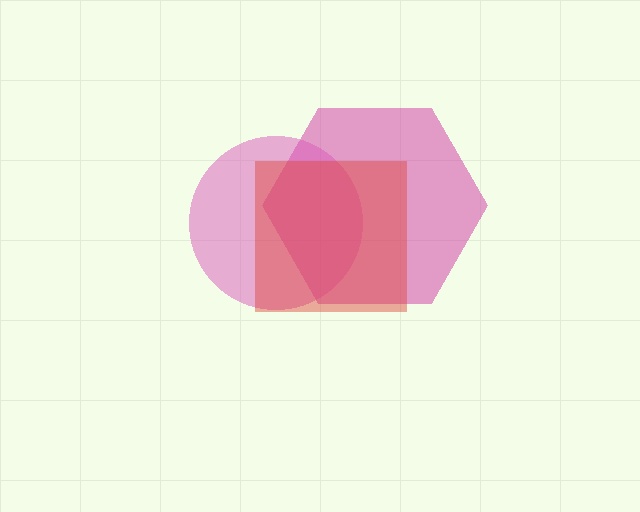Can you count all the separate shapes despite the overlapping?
Yes, there are 3 separate shapes.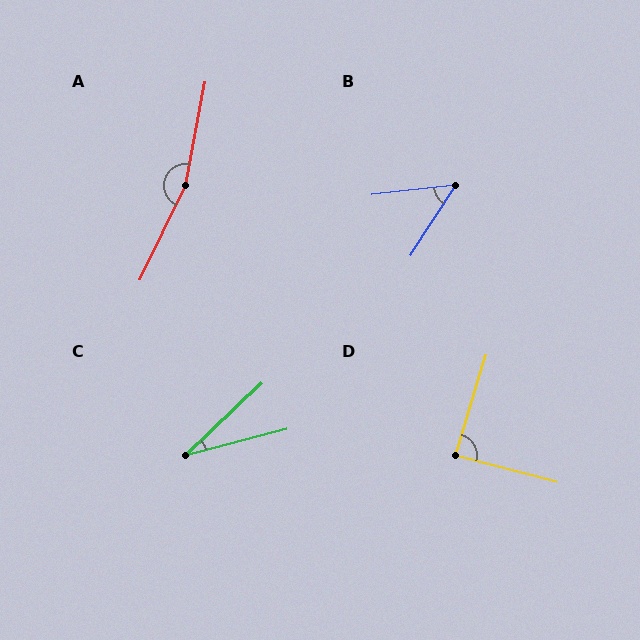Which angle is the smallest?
C, at approximately 29 degrees.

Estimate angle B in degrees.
Approximately 50 degrees.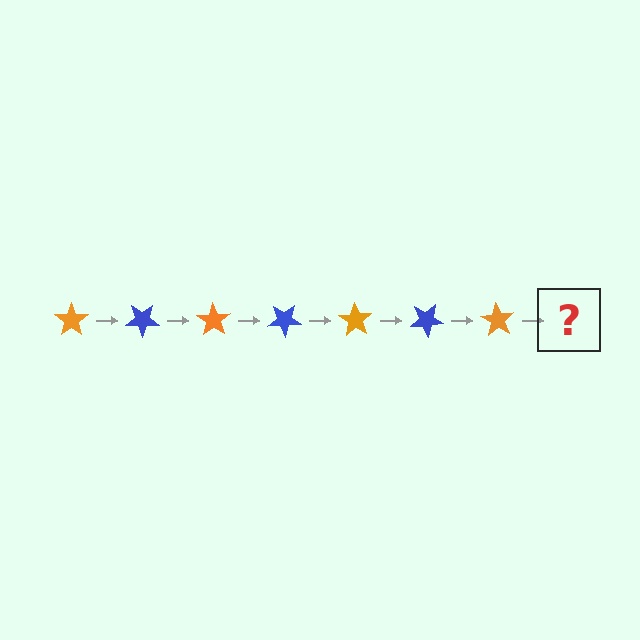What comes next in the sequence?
The next element should be a blue star, rotated 245 degrees from the start.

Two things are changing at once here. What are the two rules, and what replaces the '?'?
The two rules are that it rotates 35 degrees each step and the color cycles through orange and blue. The '?' should be a blue star, rotated 245 degrees from the start.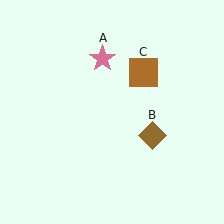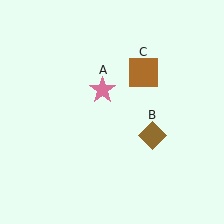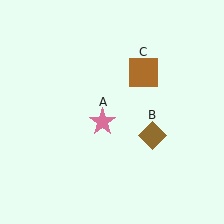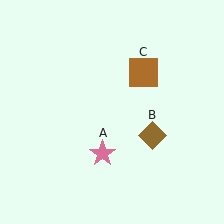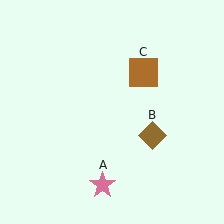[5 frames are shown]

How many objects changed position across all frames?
1 object changed position: pink star (object A).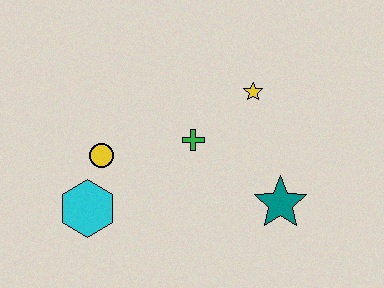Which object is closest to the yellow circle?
The cyan hexagon is closest to the yellow circle.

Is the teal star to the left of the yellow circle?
No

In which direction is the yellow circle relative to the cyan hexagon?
The yellow circle is above the cyan hexagon.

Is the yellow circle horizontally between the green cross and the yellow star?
No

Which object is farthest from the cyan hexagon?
The yellow star is farthest from the cyan hexagon.